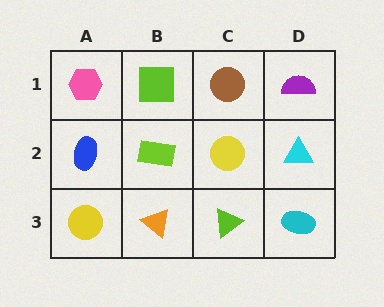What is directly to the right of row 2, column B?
A yellow circle.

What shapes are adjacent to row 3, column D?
A cyan triangle (row 2, column D), a lime triangle (row 3, column C).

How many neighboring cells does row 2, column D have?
3.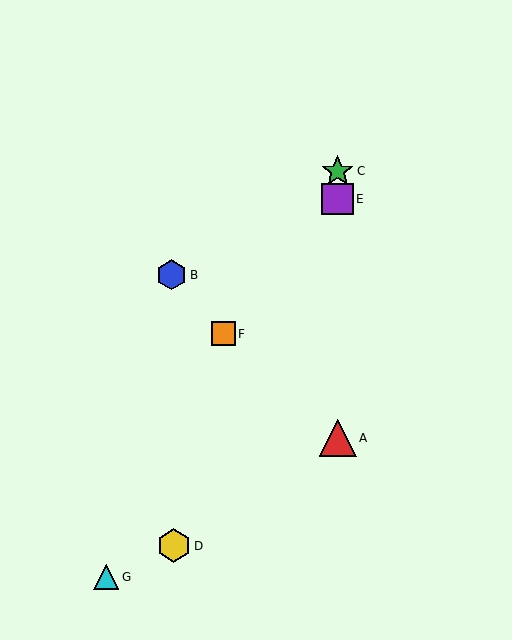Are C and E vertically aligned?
Yes, both are at x≈338.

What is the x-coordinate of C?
Object C is at x≈338.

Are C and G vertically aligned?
No, C is at x≈338 and G is at x≈106.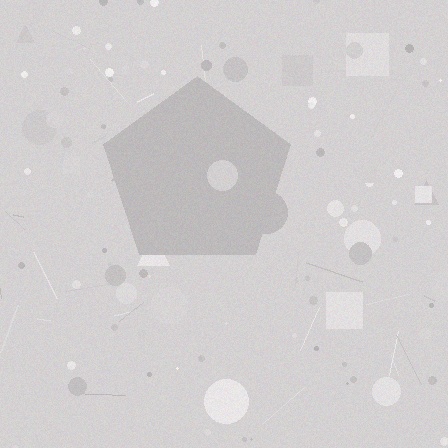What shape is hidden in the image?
A pentagon is hidden in the image.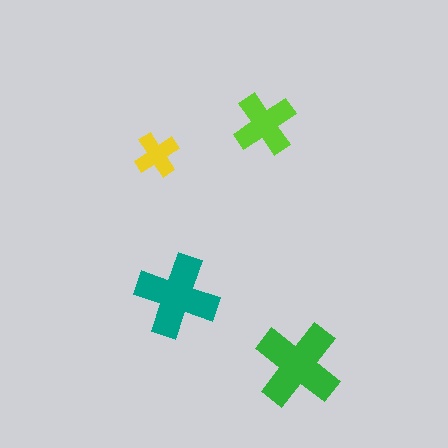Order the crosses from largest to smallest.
the green one, the teal one, the lime one, the yellow one.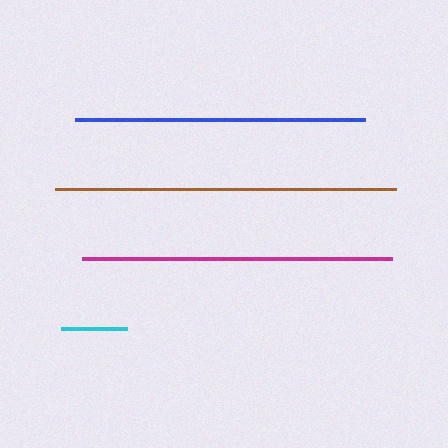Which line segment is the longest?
The brown line is the longest at approximately 341 pixels.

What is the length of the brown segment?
The brown segment is approximately 341 pixels long.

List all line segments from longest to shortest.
From longest to shortest: brown, magenta, blue, cyan.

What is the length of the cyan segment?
The cyan segment is approximately 67 pixels long.